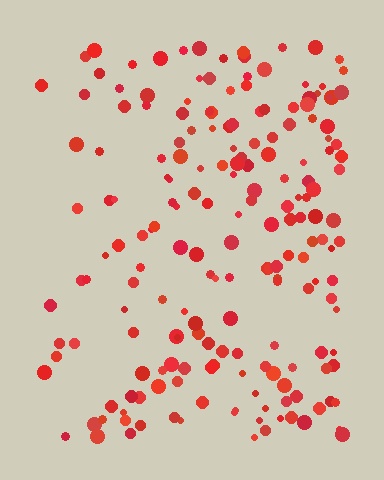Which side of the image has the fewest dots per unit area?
The left.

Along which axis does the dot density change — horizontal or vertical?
Horizontal.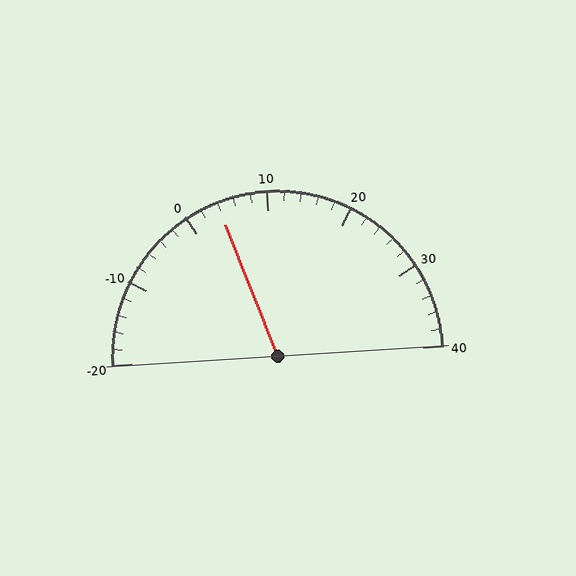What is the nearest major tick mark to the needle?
The nearest major tick mark is 0.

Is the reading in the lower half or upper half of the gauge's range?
The reading is in the lower half of the range (-20 to 40).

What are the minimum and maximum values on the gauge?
The gauge ranges from -20 to 40.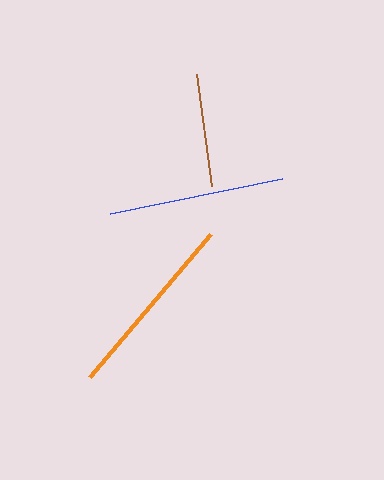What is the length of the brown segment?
The brown segment is approximately 113 pixels long.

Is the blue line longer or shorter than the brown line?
The blue line is longer than the brown line.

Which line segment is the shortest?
The brown line is the shortest at approximately 113 pixels.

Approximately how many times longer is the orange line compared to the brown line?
The orange line is approximately 1.7 times the length of the brown line.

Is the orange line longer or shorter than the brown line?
The orange line is longer than the brown line.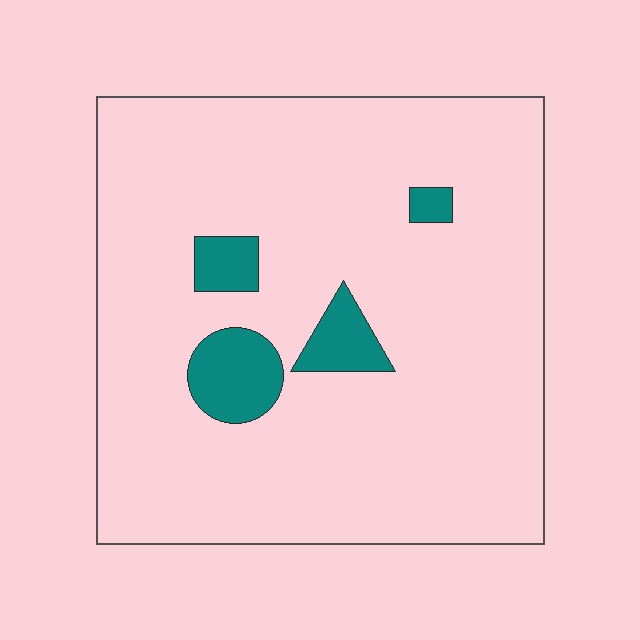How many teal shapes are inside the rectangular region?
4.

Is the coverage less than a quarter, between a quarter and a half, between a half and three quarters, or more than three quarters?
Less than a quarter.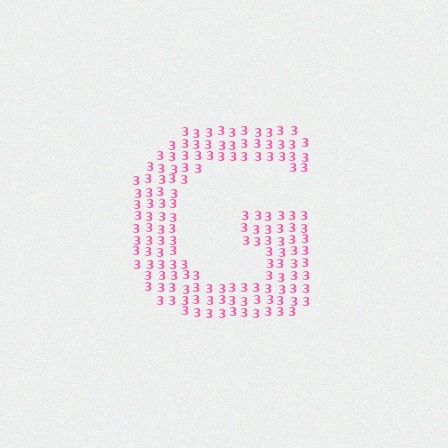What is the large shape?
The large shape is the letter G.